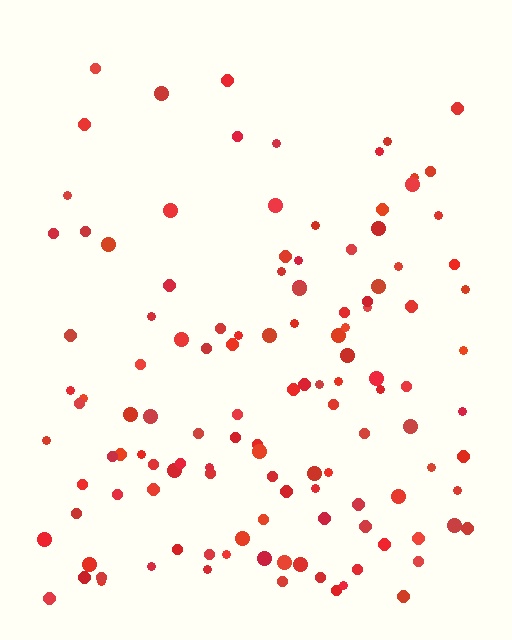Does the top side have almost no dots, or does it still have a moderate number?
Still a moderate number, just noticeably fewer than the bottom.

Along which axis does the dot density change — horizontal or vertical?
Vertical.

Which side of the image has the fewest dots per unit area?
The top.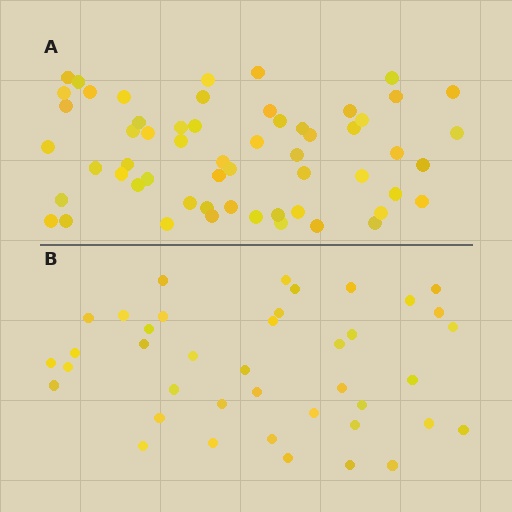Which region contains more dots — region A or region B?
Region A (the top region) has more dots.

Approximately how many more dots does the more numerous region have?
Region A has approximately 20 more dots than region B.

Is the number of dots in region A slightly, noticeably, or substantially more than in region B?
Region A has substantially more. The ratio is roughly 1.4 to 1.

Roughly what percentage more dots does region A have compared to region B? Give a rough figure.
About 45% more.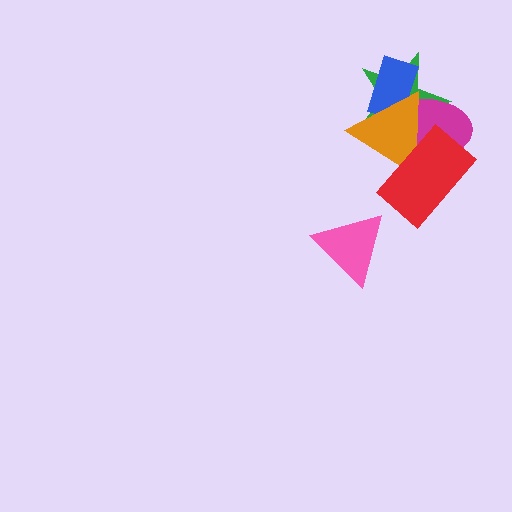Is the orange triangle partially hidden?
Yes, it is partially covered by another shape.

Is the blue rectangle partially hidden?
Yes, it is partially covered by another shape.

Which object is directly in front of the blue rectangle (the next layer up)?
The magenta ellipse is directly in front of the blue rectangle.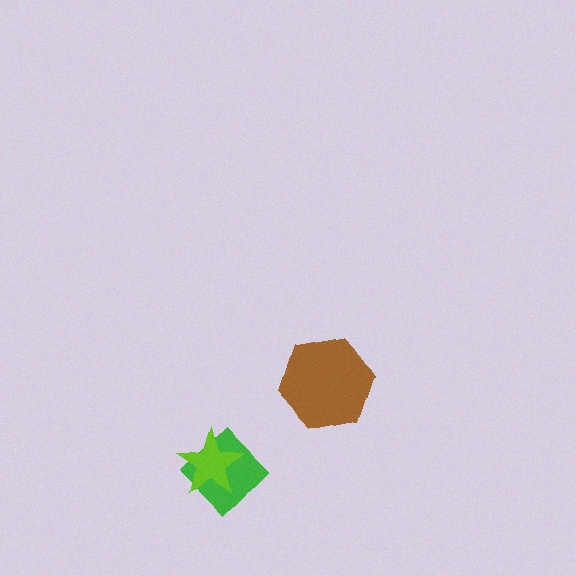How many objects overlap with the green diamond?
1 object overlaps with the green diamond.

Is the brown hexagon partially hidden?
No, no other shape covers it.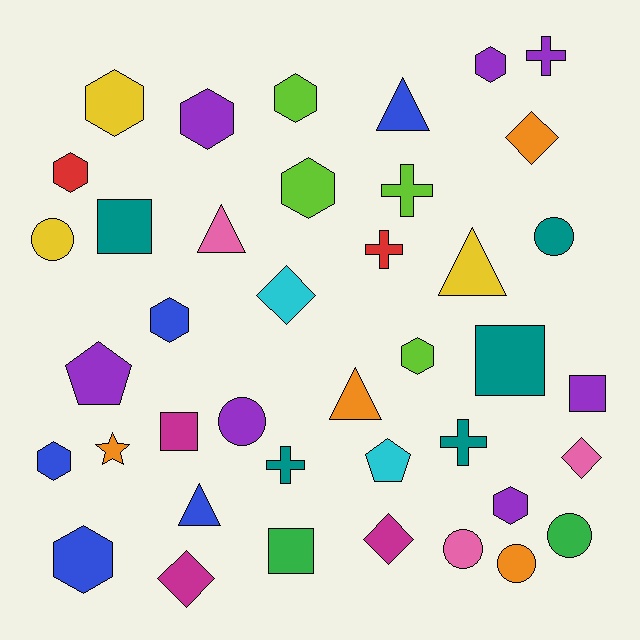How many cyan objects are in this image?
There are 2 cyan objects.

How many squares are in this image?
There are 5 squares.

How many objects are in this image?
There are 40 objects.